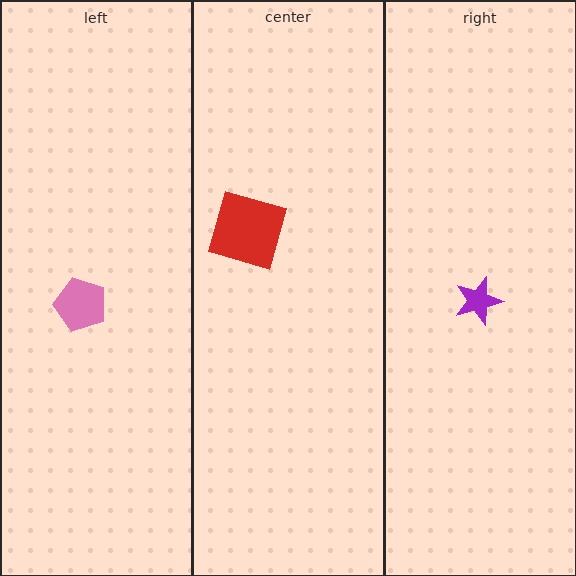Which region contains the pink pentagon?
The left region.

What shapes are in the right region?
The purple star.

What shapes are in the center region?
The red square.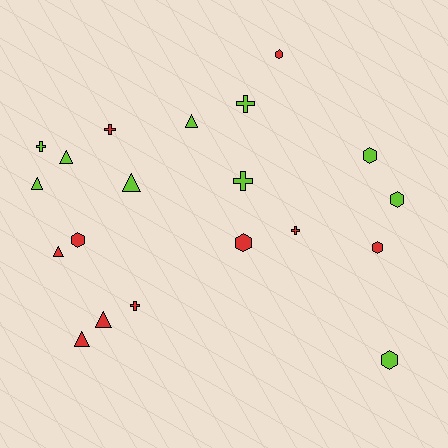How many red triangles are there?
There are 3 red triangles.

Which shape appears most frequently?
Triangle, with 7 objects.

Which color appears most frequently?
Red, with 10 objects.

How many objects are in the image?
There are 20 objects.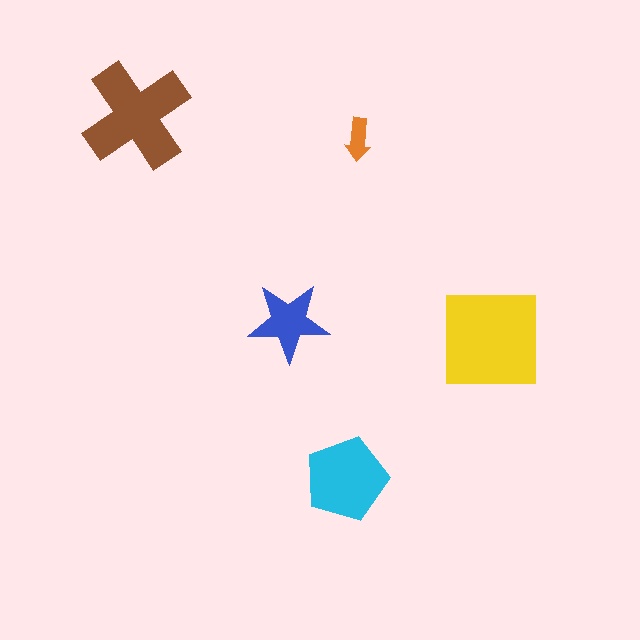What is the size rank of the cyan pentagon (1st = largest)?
3rd.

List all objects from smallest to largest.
The orange arrow, the blue star, the cyan pentagon, the brown cross, the yellow square.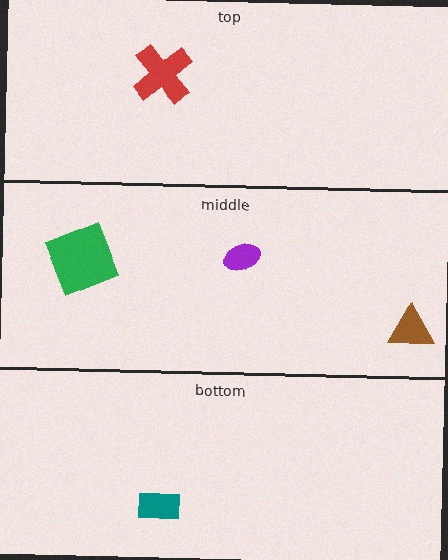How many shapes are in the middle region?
3.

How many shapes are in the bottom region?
1.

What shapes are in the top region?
The red cross.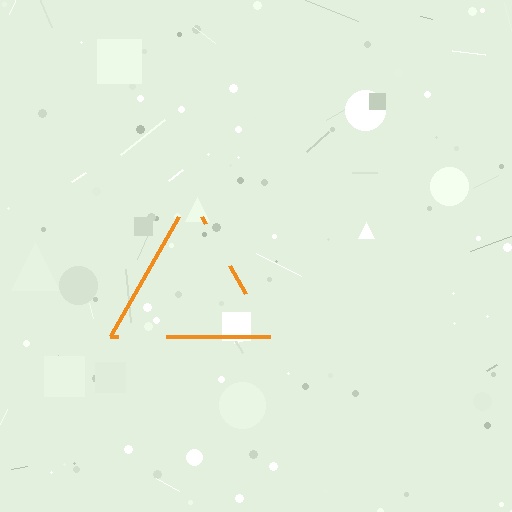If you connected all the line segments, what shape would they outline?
They would outline a triangle.